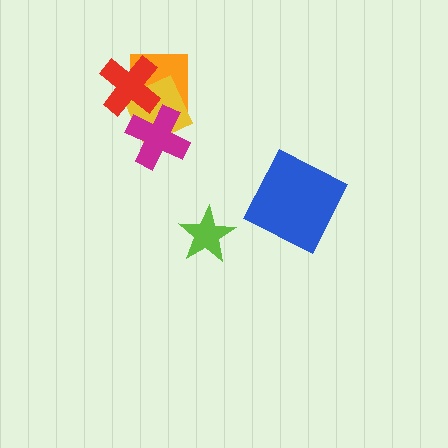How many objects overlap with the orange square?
2 objects overlap with the orange square.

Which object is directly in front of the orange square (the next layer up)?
The yellow square is directly in front of the orange square.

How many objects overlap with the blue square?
0 objects overlap with the blue square.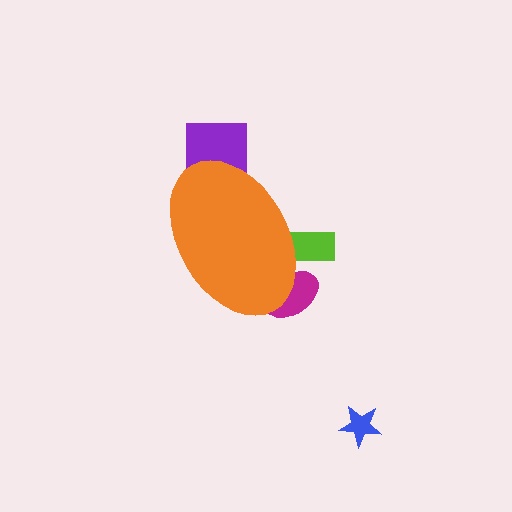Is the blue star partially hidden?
No, the blue star is fully visible.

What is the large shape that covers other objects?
An orange ellipse.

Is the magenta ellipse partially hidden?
Yes, the magenta ellipse is partially hidden behind the orange ellipse.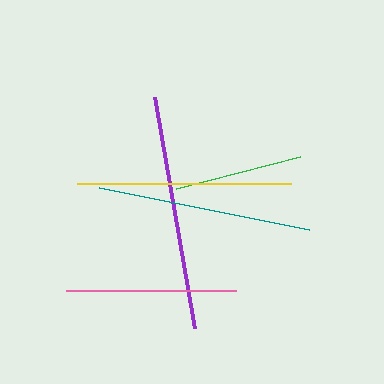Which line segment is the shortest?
The green line is the shortest at approximately 128 pixels.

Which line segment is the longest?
The purple line is the longest at approximately 234 pixels.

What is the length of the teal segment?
The teal segment is approximately 215 pixels long.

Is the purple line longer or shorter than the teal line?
The purple line is longer than the teal line.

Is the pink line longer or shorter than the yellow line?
The yellow line is longer than the pink line.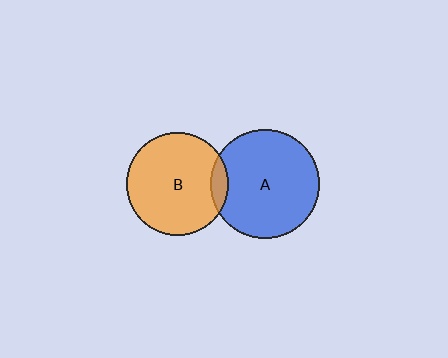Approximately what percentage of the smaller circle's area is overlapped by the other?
Approximately 10%.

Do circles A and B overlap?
Yes.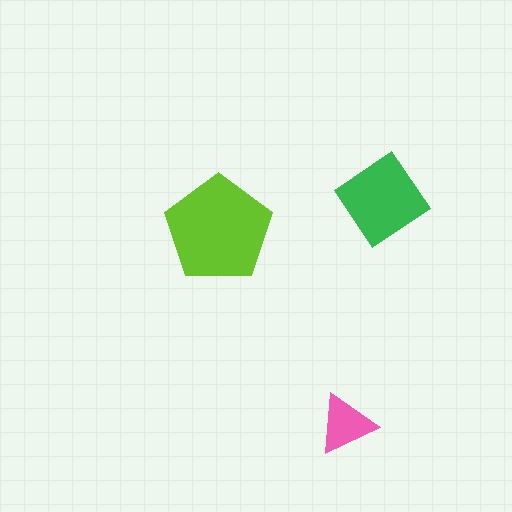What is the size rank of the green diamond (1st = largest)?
2nd.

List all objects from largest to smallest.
The lime pentagon, the green diamond, the pink triangle.